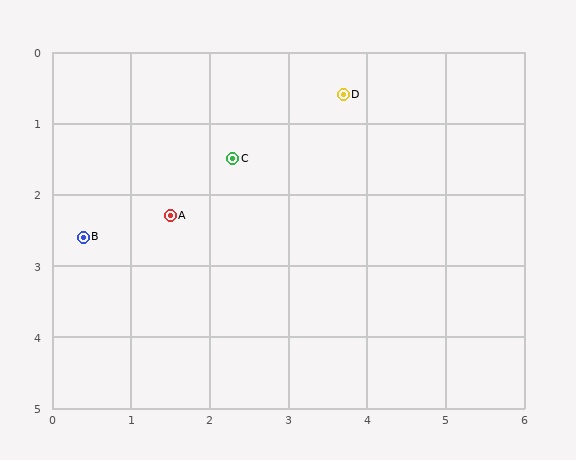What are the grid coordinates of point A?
Point A is at approximately (1.5, 2.3).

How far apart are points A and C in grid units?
Points A and C are about 1.1 grid units apart.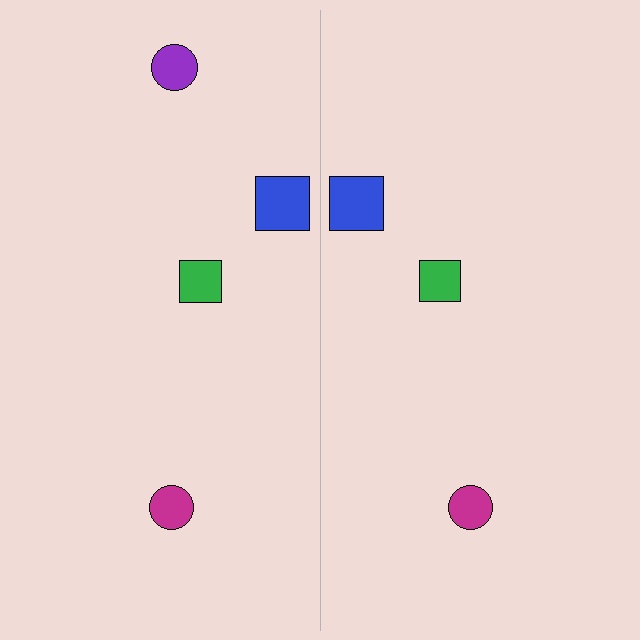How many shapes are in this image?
There are 7 shapes in this image.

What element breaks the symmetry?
A purple circle is missing from the right side.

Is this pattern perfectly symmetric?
No, the pattern is not perfectly symmetric. A purple circle is missing from the right side.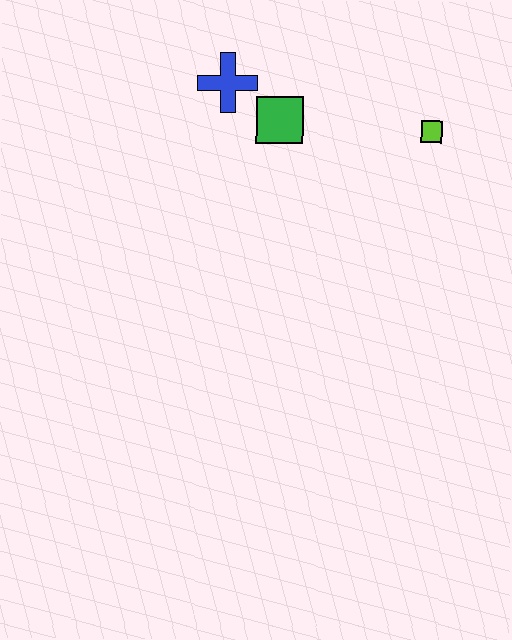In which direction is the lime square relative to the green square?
The lime square is to the right of the green square.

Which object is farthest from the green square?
The lime square is farthest from the green square.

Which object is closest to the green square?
The blue cross is closest to the green square.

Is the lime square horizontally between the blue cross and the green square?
No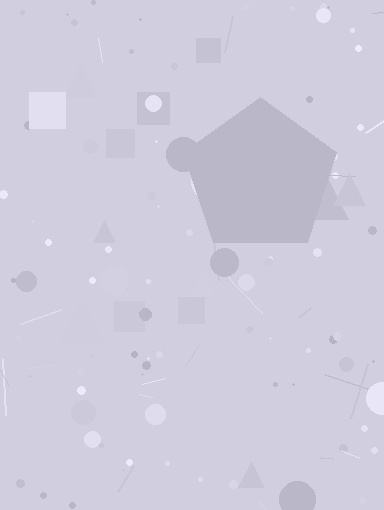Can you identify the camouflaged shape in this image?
The camouflaged shape is a pentagon.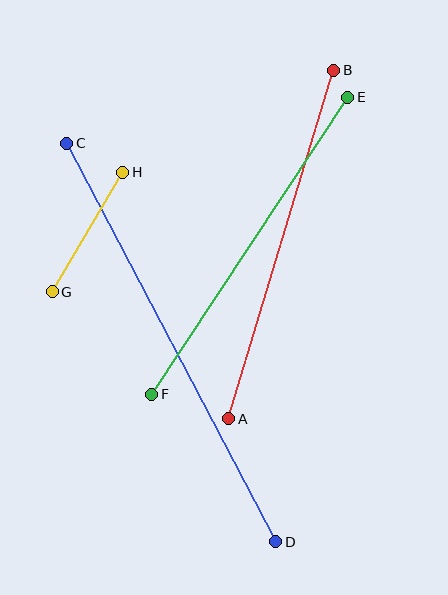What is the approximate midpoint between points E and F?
The midpoint is at approximately (250, 246) pixels.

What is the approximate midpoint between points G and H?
The midpoint is at approximately (87, 232) pixels.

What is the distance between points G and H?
The distance is approximately 138 pixels.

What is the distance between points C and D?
The distance is approximately 450 pixels.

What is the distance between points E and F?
The distance is approximately 356 pixels.